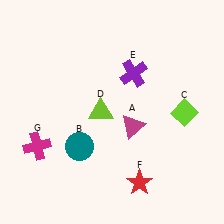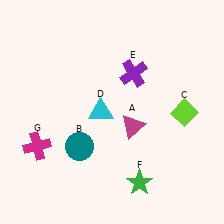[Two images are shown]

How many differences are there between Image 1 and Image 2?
There are 2 differences between the two images.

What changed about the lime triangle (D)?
In Image 1, D is lime. In Image 2, it changed to cyan.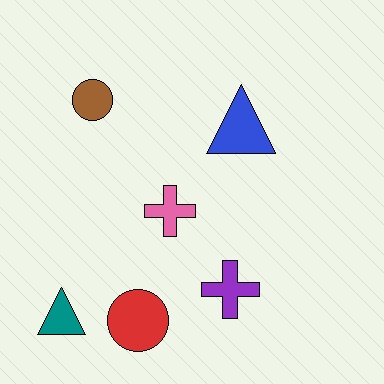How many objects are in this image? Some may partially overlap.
There are 6 objects.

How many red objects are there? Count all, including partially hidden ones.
There is 1 red object.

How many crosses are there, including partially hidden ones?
There are 2 crosses.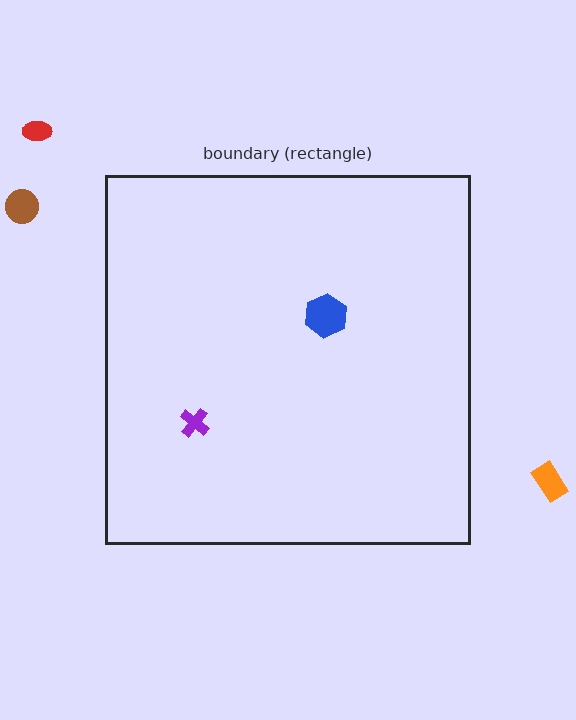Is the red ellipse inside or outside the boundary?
Outside.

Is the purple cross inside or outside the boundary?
Inside.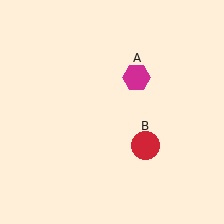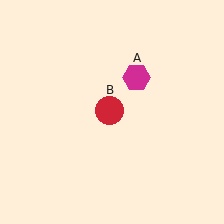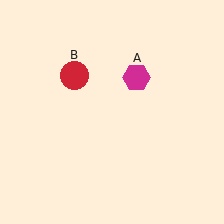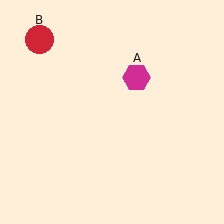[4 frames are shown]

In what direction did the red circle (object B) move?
The red circle (object B) moved up and to the left.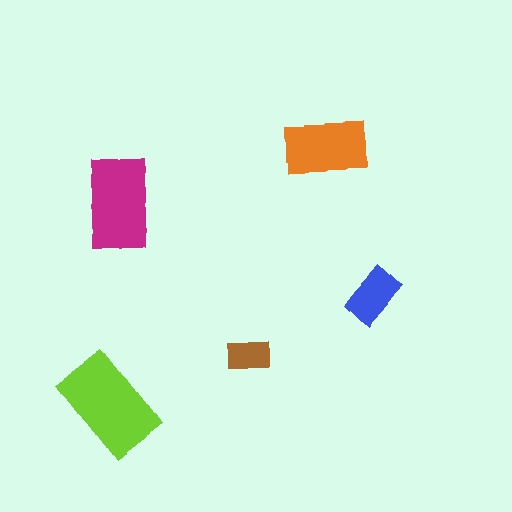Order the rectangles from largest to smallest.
the lime one, the magenta one, the orange one, the blue one, the brown one.